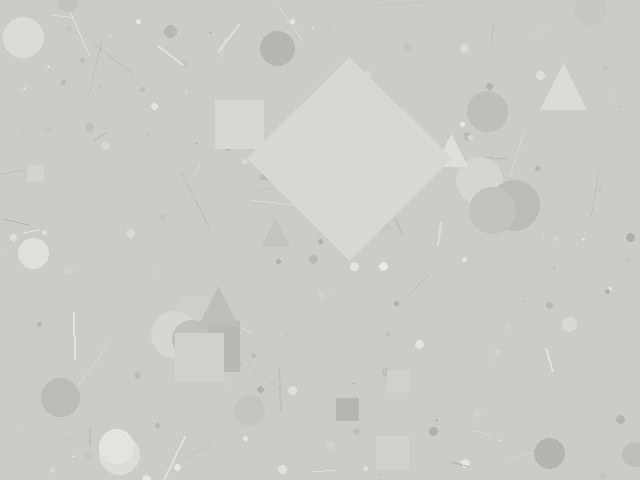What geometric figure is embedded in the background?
A diamond is embedded in the background.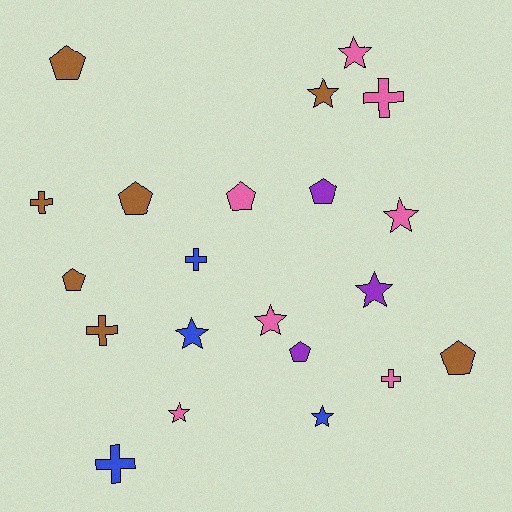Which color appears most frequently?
Pink, with 7 objects.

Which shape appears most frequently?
Star, with 8 objects.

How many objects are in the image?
There are 21 objects.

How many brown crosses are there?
There are 2 brown crosses.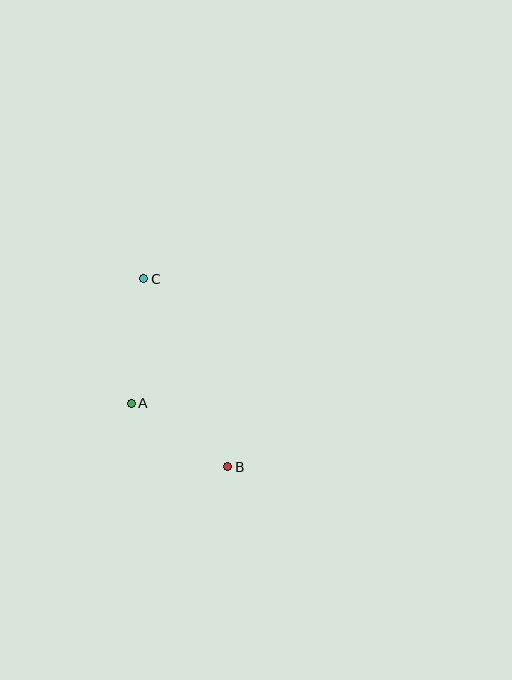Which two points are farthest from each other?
Points B and C are farthest from each other.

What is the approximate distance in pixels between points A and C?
The distance between A and C is approximately 125 pixels.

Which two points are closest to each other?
Points A and B are closest to each other.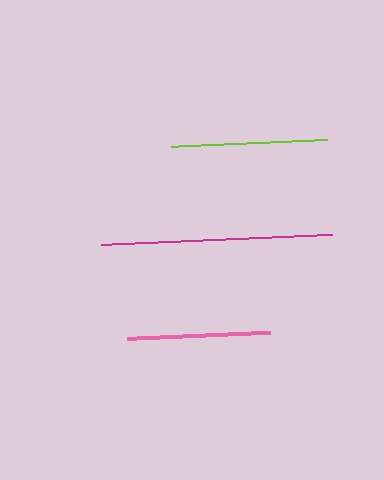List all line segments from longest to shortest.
From longest to shortest: magenta, lime, pink.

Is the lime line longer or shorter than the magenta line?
The magenta line is longer than the lime line.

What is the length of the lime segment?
The lime segment is approximately 156 pixels long.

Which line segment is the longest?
The magenta line is the longest at approximately 231 pixels.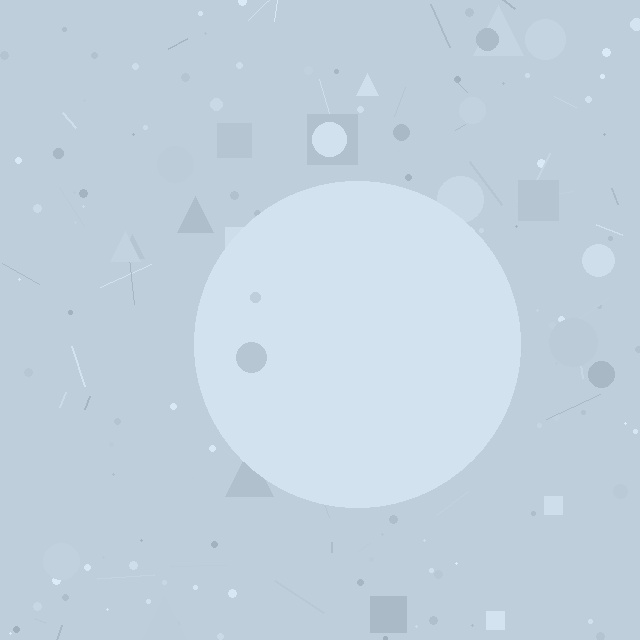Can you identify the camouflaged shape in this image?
The camouflaged shape is a circle.